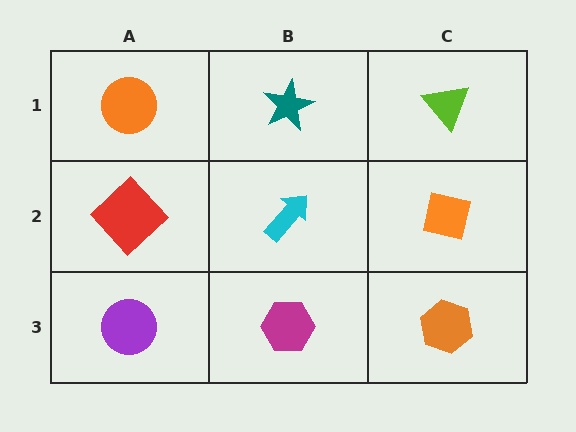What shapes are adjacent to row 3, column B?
A cyan arrow (row 2, column B), a purple circle (row 3, column A), an orange hexagon (row 3, column C).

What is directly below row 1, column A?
A red diamond.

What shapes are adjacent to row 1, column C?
An orange square (row 2, column C), a teal star (row 1, column B).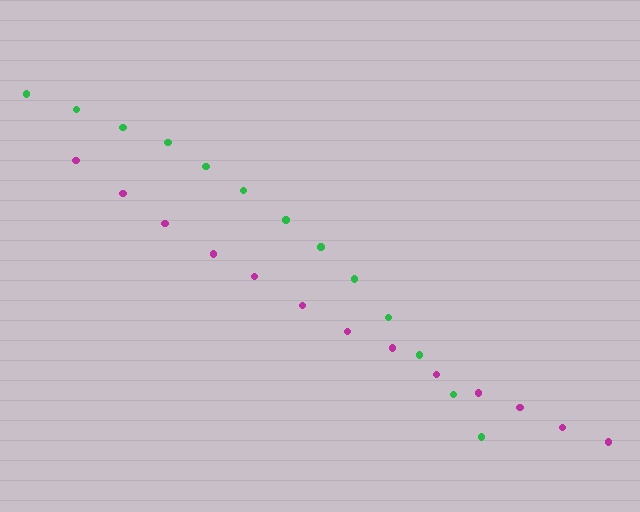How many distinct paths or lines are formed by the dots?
There are 2 distinct paths.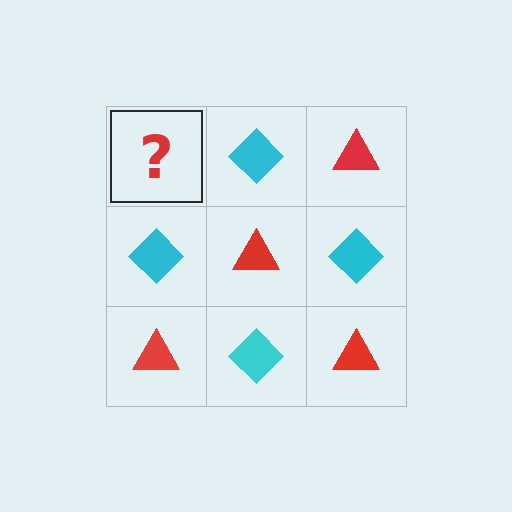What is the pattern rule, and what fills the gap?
The rule is that it alternates red triangle and cyan diamond in a checkerboard pattern. The gap should be filled with a red triangle.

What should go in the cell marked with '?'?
The missing cell should contain a red triangle.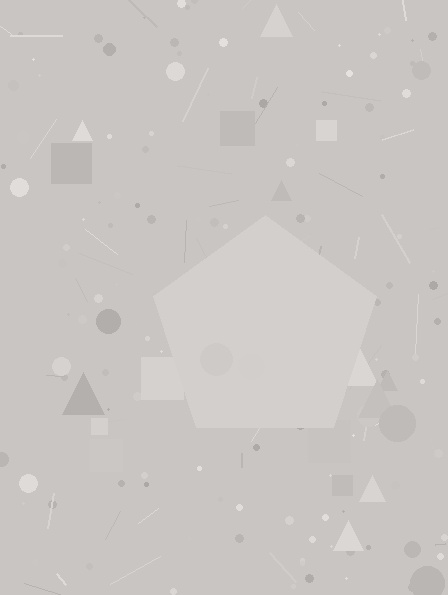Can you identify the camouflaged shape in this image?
The camouflaged shape is a pentagon.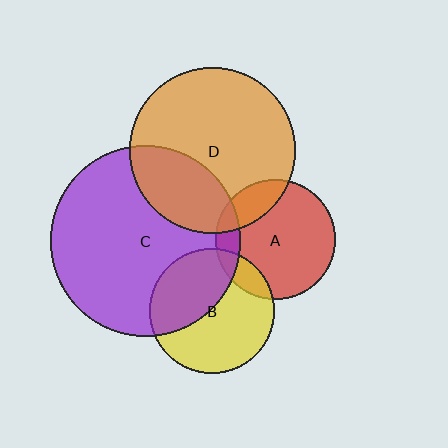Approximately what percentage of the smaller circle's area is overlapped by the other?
Approximately 15%.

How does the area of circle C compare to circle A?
Approximately 2.5 times.